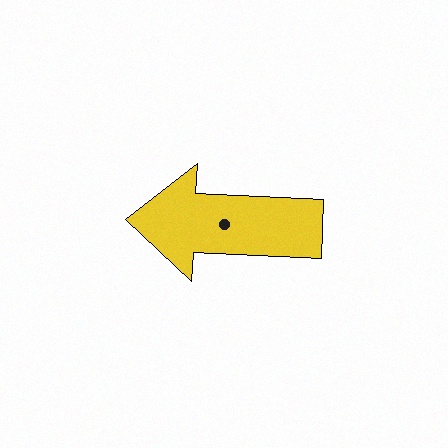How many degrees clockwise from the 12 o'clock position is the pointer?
Approximately 273 degrees.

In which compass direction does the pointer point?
West.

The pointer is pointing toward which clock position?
Roughly 9 o'clock.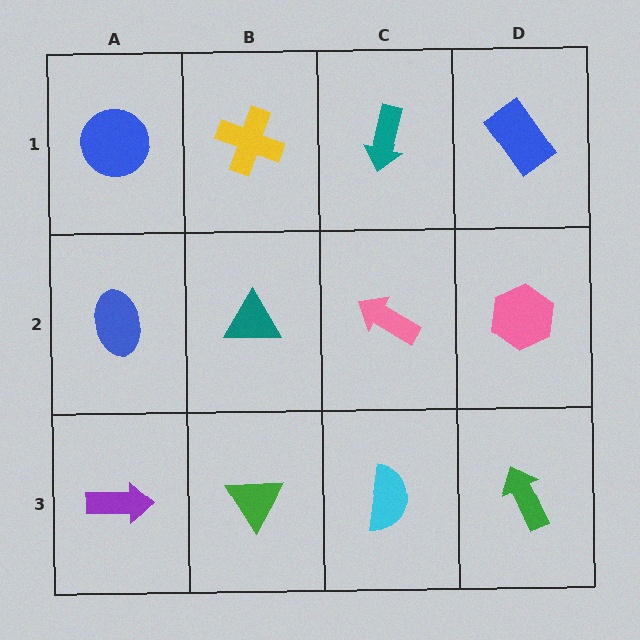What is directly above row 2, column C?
A teal arrow.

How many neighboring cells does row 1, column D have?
2.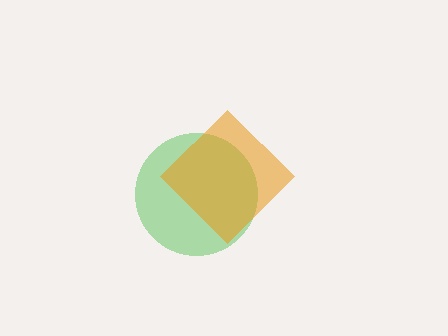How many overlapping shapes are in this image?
There are 2 overlapping shapes in the image.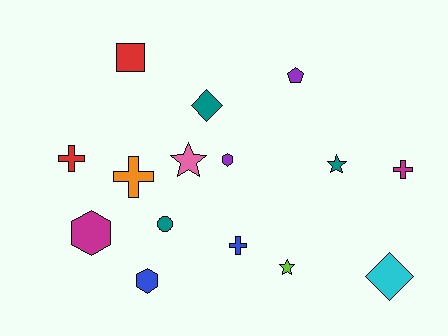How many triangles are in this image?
There are no triangles.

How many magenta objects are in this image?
There are 2 magenta objects.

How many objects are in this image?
There are 15 objects.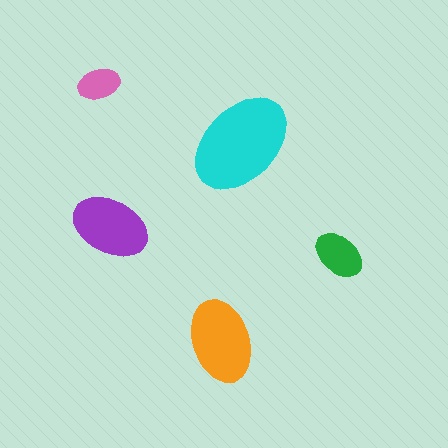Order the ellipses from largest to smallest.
the cyan one, the orange one, the purple one, the green one, the pink one.